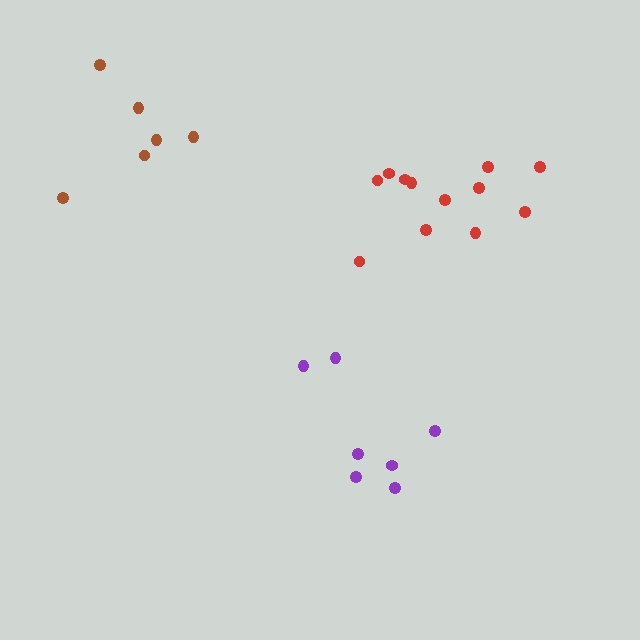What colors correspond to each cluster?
The clusters are colored: brown, red, purple.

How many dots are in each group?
Group 1: 6 dots, Group 2: 12 dots, Group 3: 7 dots (25 total).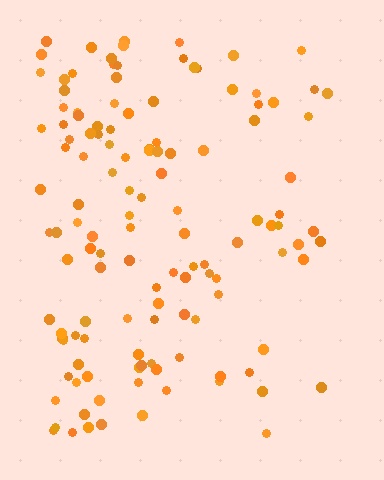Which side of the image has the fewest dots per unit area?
The right.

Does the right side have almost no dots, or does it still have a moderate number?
Still a moderate number, just noticeably fewer than the left.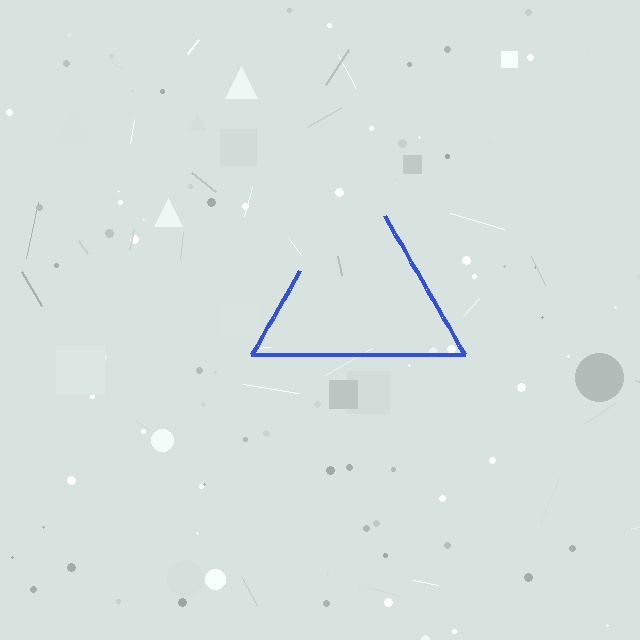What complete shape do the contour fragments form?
The contour fragments form a triangle.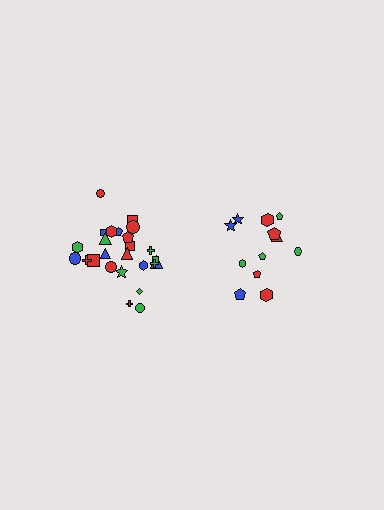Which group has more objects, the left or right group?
The left group.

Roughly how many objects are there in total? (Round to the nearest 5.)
Roughly 35 objects in total.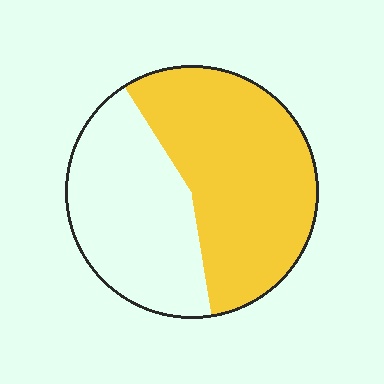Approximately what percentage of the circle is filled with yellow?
Approximately 55%.